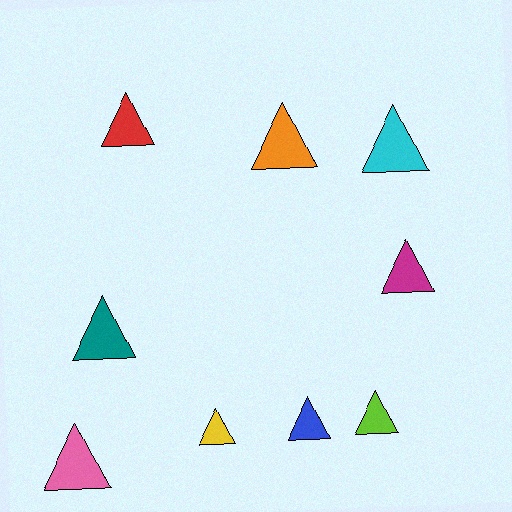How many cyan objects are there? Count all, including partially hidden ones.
There is 1 cyan object.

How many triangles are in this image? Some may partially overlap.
There are 9 triangles.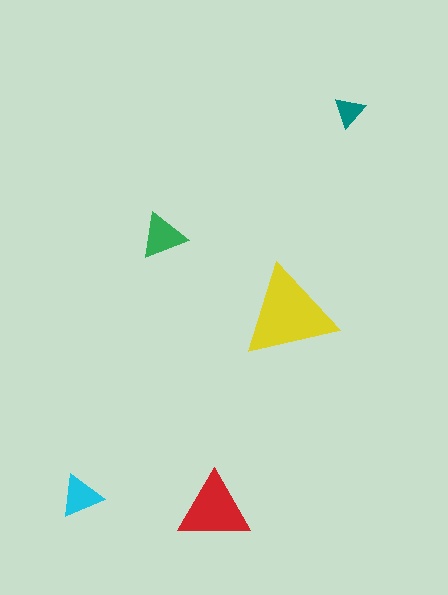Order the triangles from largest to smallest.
the yellow one, the red one, the green one, the cyan one, the teal one.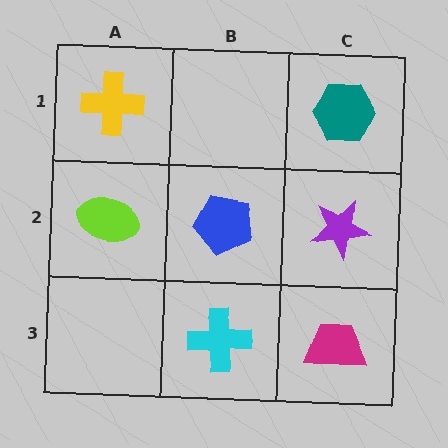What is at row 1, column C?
A teal hexagon.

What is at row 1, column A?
A yellow cross.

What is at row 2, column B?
A blue pentagon.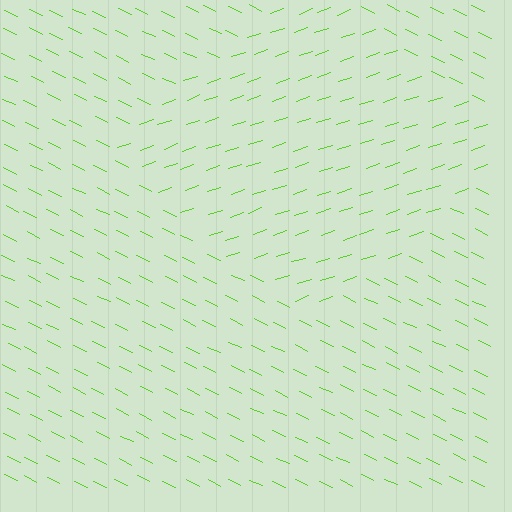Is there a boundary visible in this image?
Yes, there is a texture boundary formed by a change in line orientation.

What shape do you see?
I see a diamond.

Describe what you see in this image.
The image is filled with small lime line segments. A diamond region in the image has lines oriented differently from the surrounding lines, creating a visible texture boundary.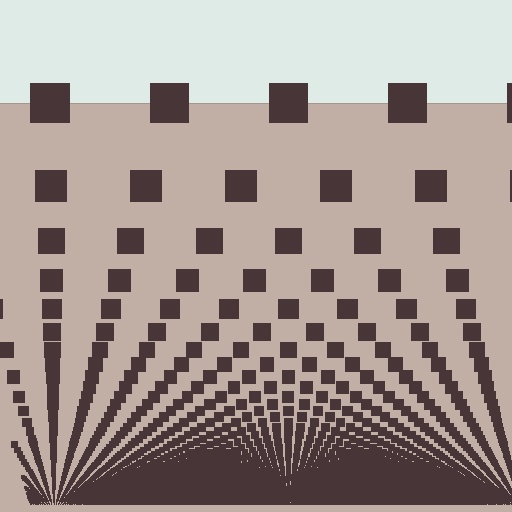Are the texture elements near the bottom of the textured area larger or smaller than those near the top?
Smaller. The gradient is inverted — elements near the bottom are smaller and denser.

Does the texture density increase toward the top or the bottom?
Density increases toward the bottom.